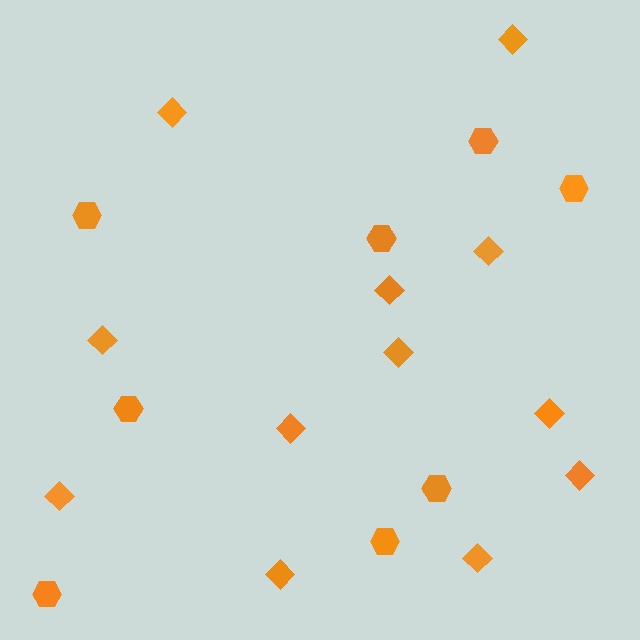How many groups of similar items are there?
There are 2 groups: one group of hexagons (8) and one group of diamonds (12).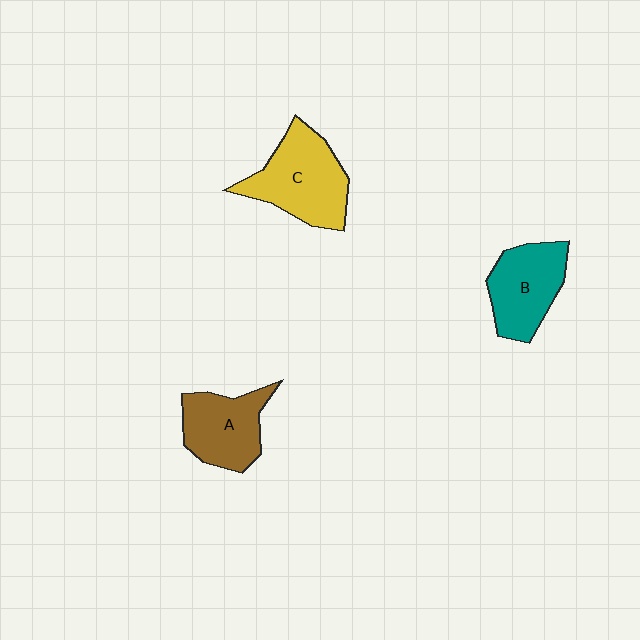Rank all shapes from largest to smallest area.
From largest to smallest: C (yellow), B (teal), A (brown).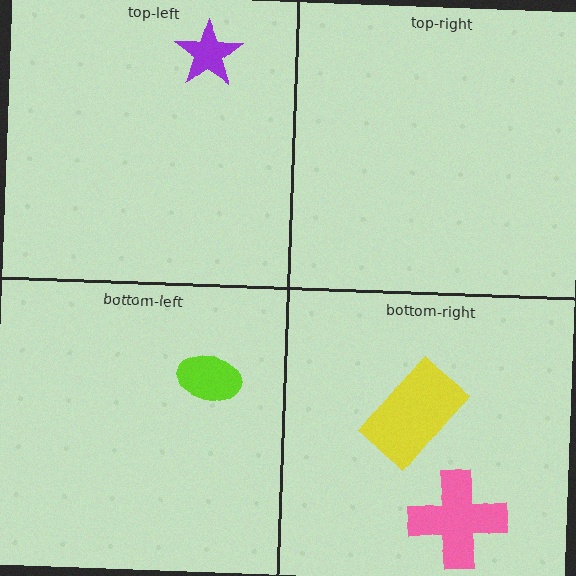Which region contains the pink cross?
The bottom-right region.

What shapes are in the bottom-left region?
The lime ellipse.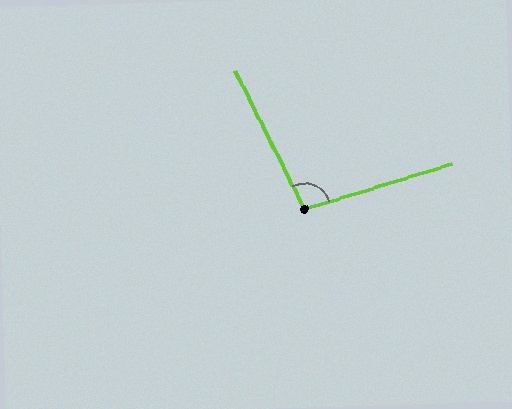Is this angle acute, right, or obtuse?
It is obtuse.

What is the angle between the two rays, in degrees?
Approximately 100 degrees.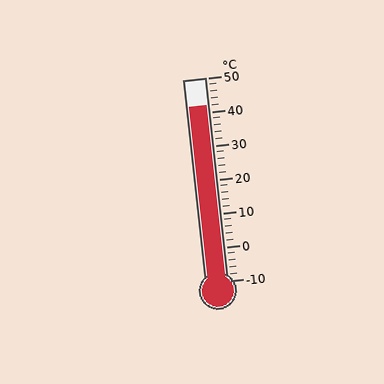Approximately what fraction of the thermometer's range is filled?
The thermometer is filled to approximately 85% of its range.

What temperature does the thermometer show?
The thermometer shows approximately 42°C.